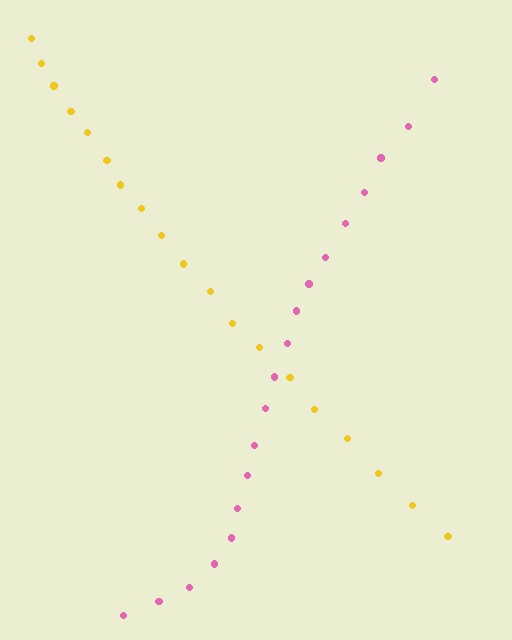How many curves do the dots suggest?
There are 2 distinct paths.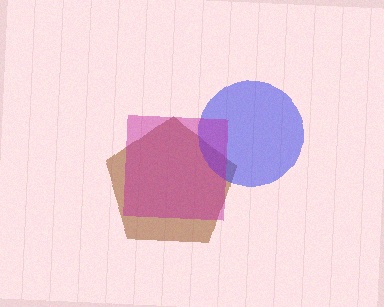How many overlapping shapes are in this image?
There are 3 overlapping shapes in the image.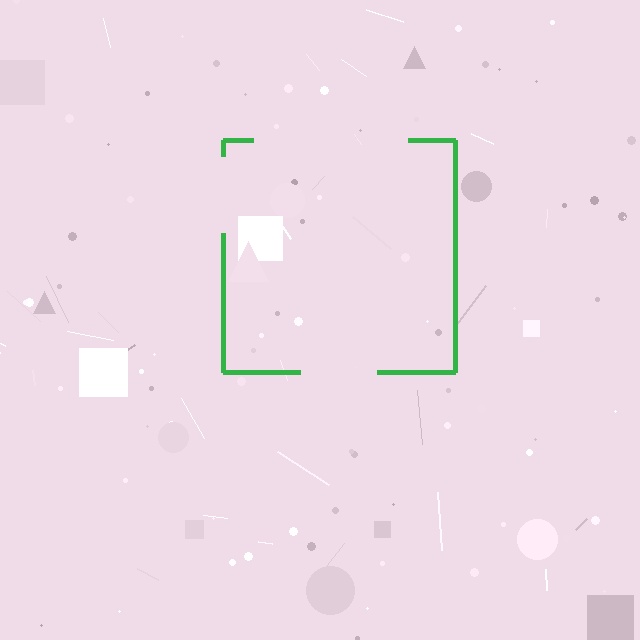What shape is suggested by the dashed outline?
The dashed outline suggests a square.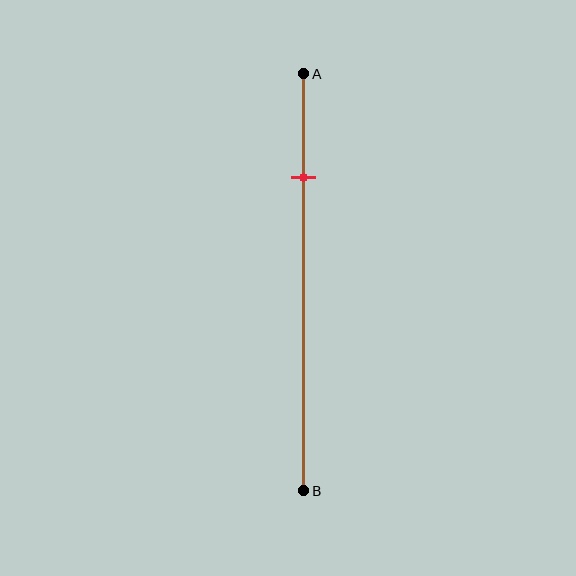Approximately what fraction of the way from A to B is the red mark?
The red mark is approximately 25% of the way from A to B.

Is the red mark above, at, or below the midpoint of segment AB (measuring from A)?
The red mark is above the midpoint of segment AB.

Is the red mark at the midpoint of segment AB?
No, the mark is at about 25% from A, not at the 50% midpoint.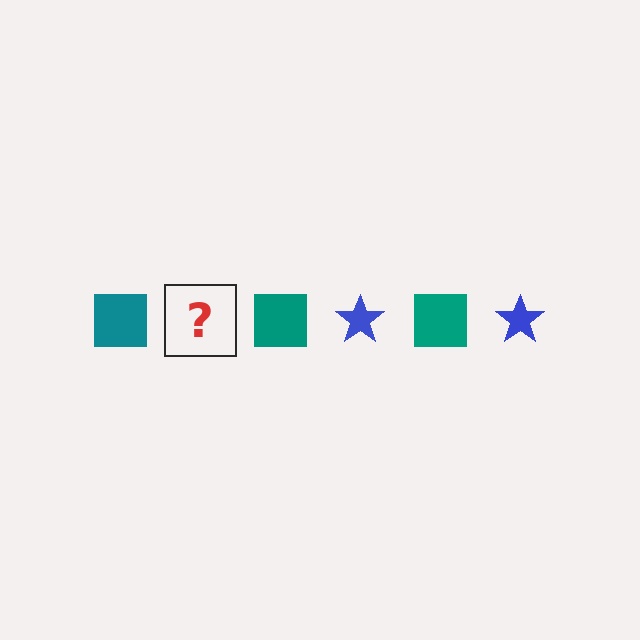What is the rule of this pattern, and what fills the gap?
The rule is that the pattern alternates between teal square and blue star. The gap should be filled with a blue star.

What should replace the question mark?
The question mark should be replaced with a blue star.